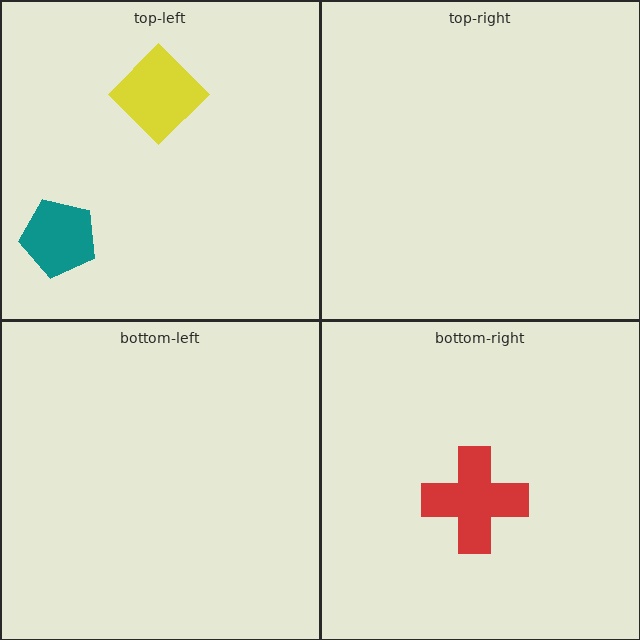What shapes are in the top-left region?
The teal pentagon, the yellow diamond.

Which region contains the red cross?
The bottom-right region.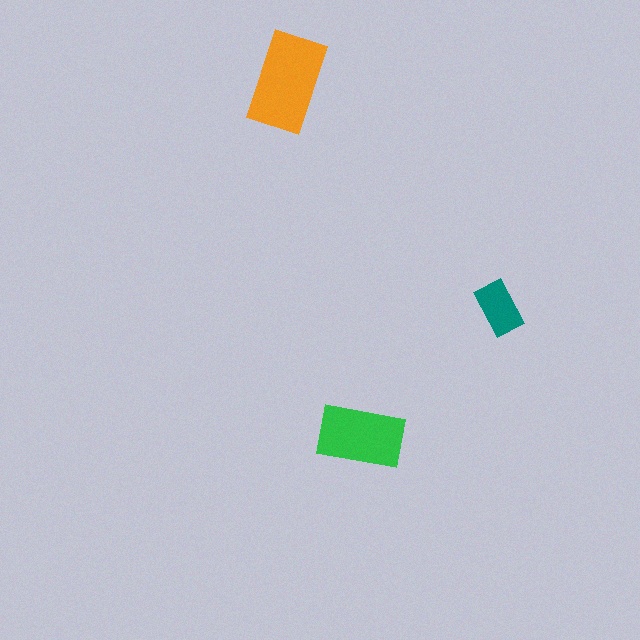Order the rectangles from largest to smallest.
the orange one, the green one, the teal one.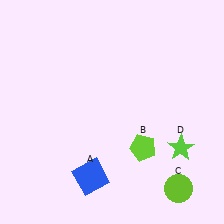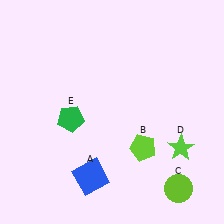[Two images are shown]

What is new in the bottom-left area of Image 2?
A green pentagon (E) was added in the bottom-left area of Image 2.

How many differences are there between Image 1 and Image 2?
There is 1 difference between the two images.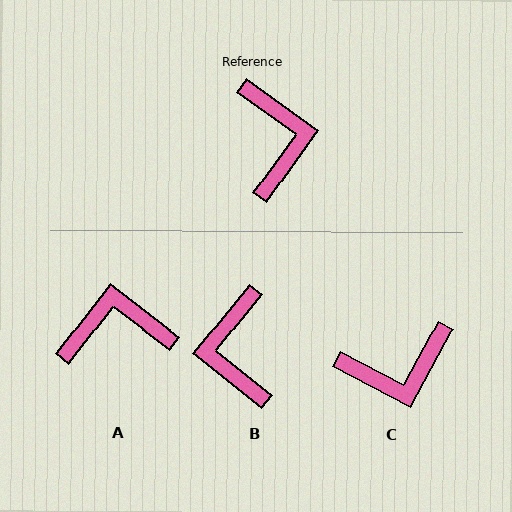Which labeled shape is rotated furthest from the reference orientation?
B, about 176 degrees away.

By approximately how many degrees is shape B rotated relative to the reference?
Approximately 176 degrees counter-clockwise.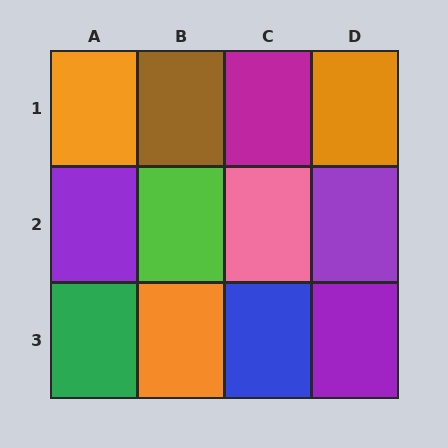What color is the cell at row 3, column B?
Orange.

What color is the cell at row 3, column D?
Purple.